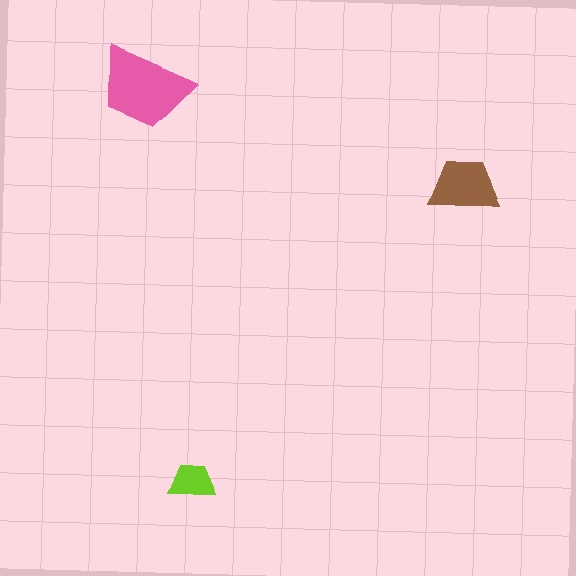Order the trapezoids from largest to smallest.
the pink one, the brown one, the lime one.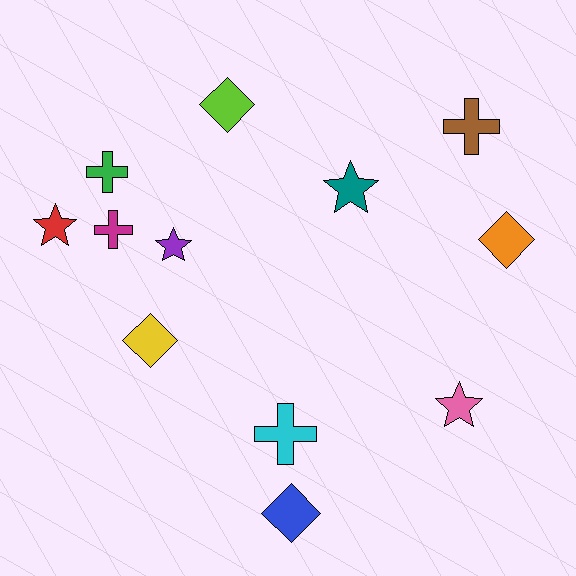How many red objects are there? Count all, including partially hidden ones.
There is 1 red object.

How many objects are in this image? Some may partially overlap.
There are 12 objects.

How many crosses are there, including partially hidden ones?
There are 4 crosses.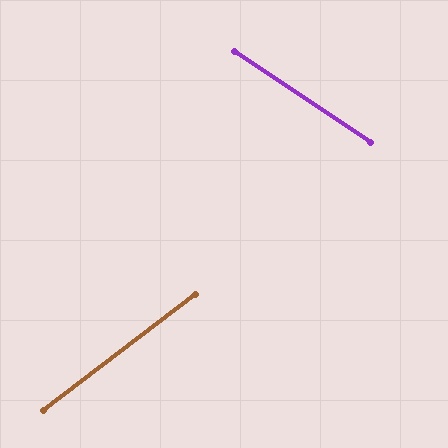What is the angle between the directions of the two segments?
Approximately 71 degrees.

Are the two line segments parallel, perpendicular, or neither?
Neither parallel nor perpendicular — they differ by about 71°.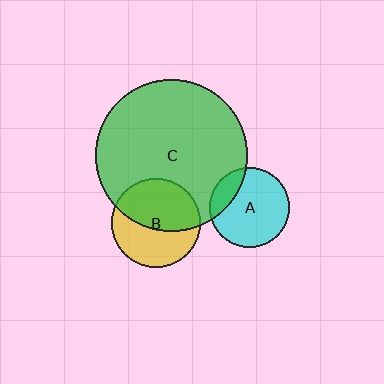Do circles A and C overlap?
Yes.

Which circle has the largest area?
Circle C (green).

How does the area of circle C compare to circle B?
Approximately 2.9 times.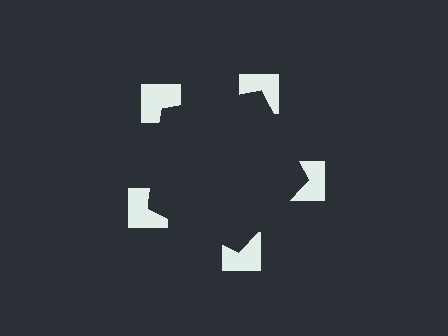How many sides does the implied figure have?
5 sides.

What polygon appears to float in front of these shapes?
An illusory pentagon — its edges are inferred from the aligned wedge cuts in the notched squares, not physically drawn.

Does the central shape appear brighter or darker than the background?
It typically appears slightly darker than the background, even though no actual brightness change is drawn.